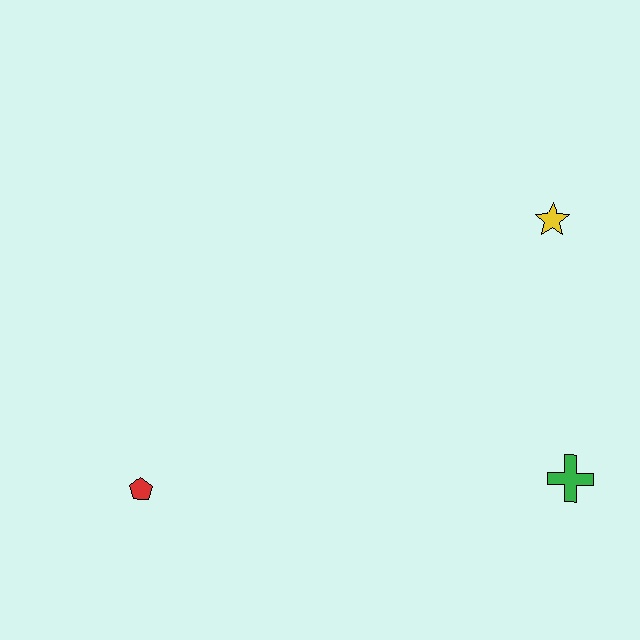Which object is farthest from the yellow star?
The red pentagon is farthest from the yellow star.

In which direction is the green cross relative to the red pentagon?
The green cross is to the right of the red pentagon.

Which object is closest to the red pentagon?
The green cross is closest to the red pentagon.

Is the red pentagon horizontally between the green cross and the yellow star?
No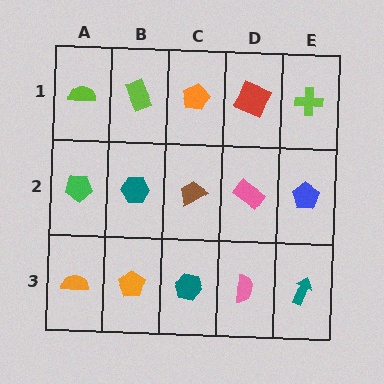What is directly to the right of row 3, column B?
A teal hexagon.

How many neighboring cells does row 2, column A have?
3.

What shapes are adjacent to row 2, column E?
A lime cross (row 1, column E), a teal arrow (row 3, column E), a pink rectangle (row 2, column D).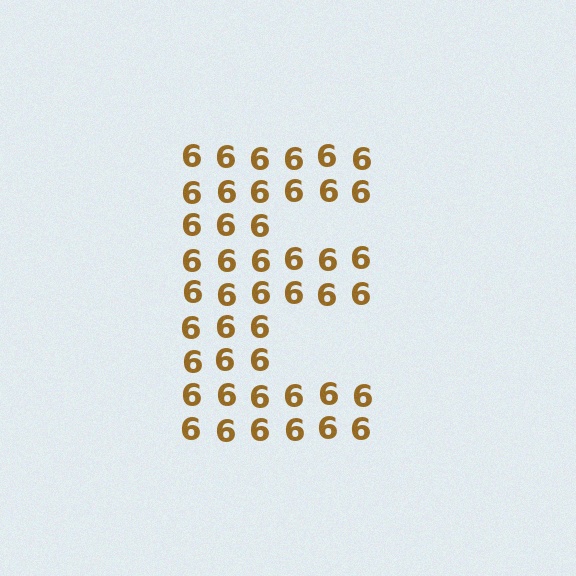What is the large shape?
The large shape is the letter E.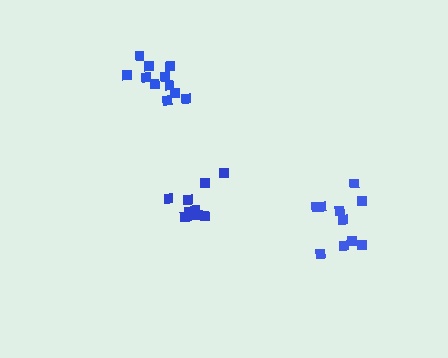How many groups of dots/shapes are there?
There are 3 groups.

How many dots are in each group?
Group 1: 10 dots, Group 2: 10 dots, Group 3: 11 dots (31 total).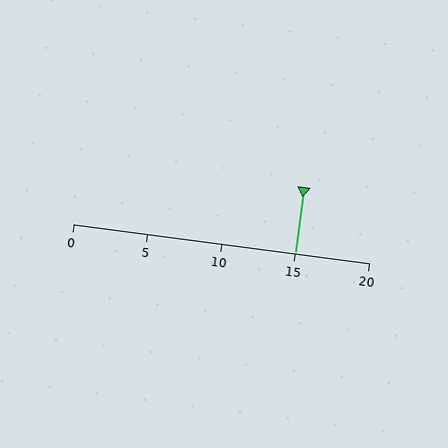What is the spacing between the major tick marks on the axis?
The major ticks are spaced 5 apart.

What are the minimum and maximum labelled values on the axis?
The axis runs from 0 to 20.